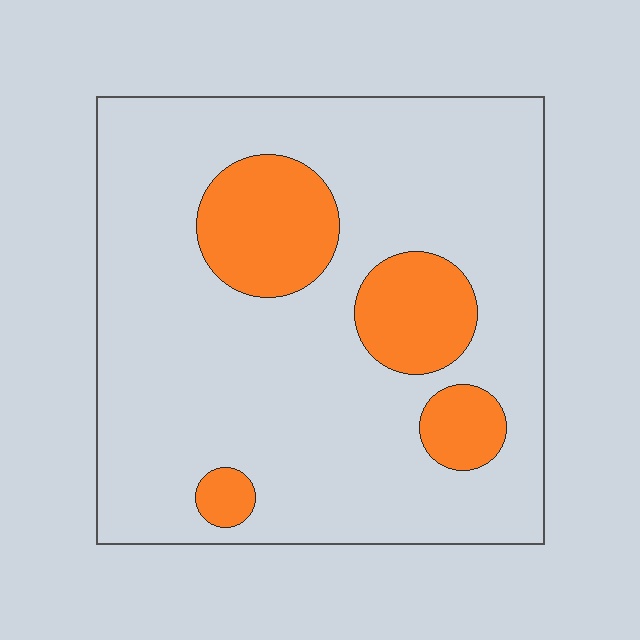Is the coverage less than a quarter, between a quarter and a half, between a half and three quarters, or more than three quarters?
Less than a quarter.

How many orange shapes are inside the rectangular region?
4.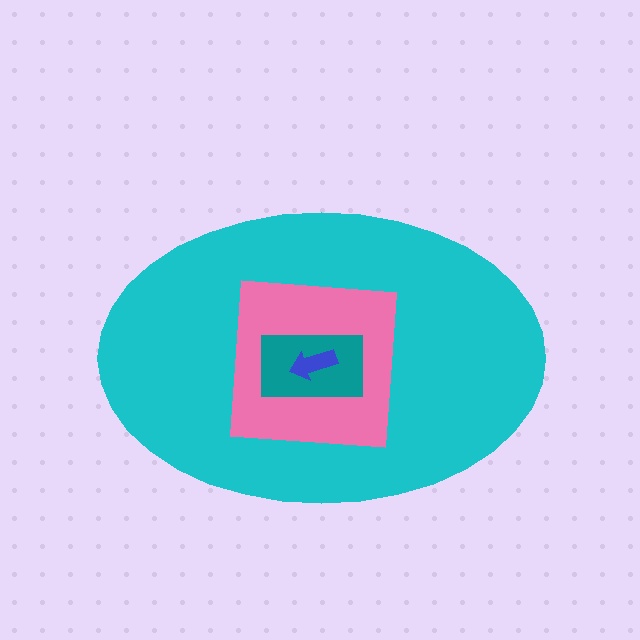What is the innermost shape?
The blue arrow.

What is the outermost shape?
The cyan ellipse.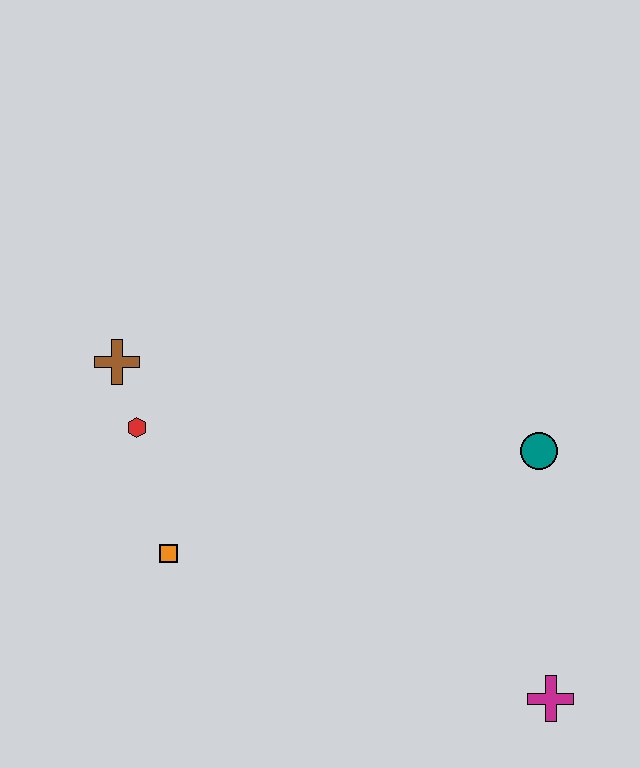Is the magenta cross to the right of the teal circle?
Yes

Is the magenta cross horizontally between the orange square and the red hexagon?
No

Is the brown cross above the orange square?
Yes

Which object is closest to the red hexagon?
The brown cross is closest to the red hexagon.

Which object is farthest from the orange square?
The magenta cross is farthest from the orange square.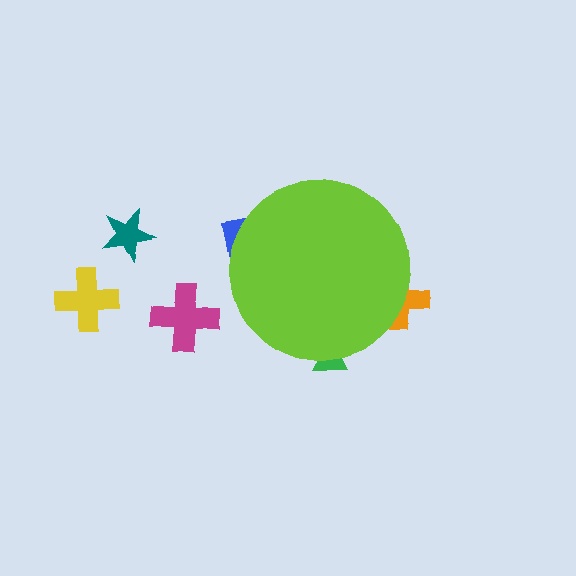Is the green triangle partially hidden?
Yes, the green triangle is partially hidden behind the lime circle.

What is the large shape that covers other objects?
A lime circle.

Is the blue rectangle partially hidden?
Yes, the blue rectangle is partially hidden behind the lime circle.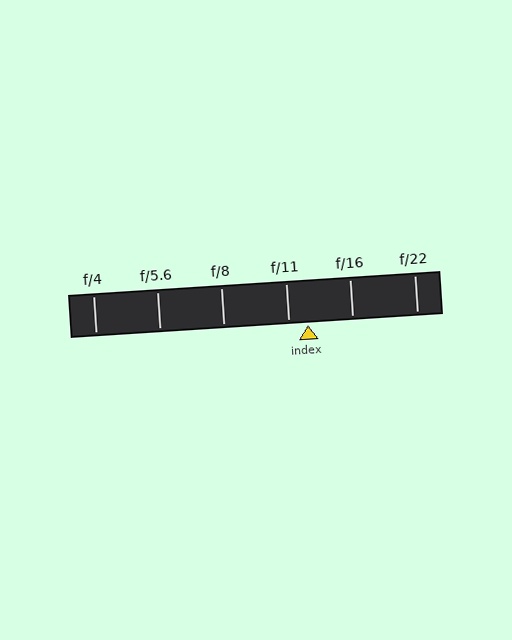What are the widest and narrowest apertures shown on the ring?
The widest aperture shown is f/4 and the narrowest is f/22.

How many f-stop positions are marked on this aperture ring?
There are 6 f-stop positions marked.